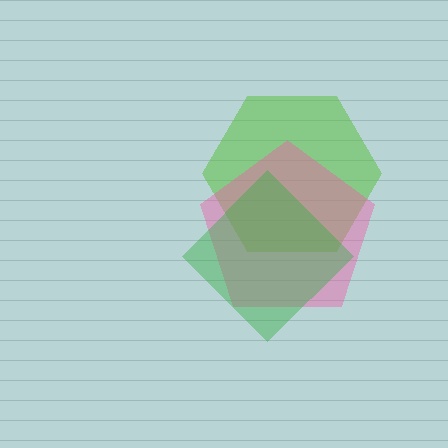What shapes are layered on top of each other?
The layered shapes are: a lime hexagon, a pink pentagon, a green diamond.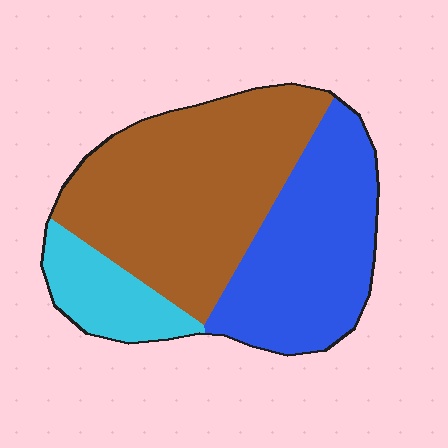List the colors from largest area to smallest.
From largest to smallest: brown, blue, cyan.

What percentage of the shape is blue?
Blue takes up between a quarter and a half of the shape.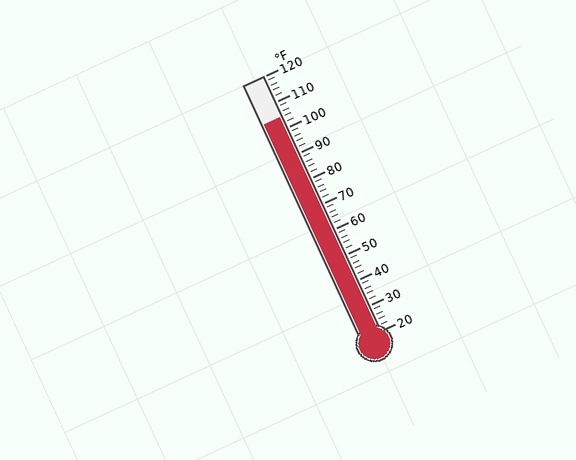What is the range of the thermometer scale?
The thermometer scale ranges from 20°F to 120°F.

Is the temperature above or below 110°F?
The temperature is below 110°F.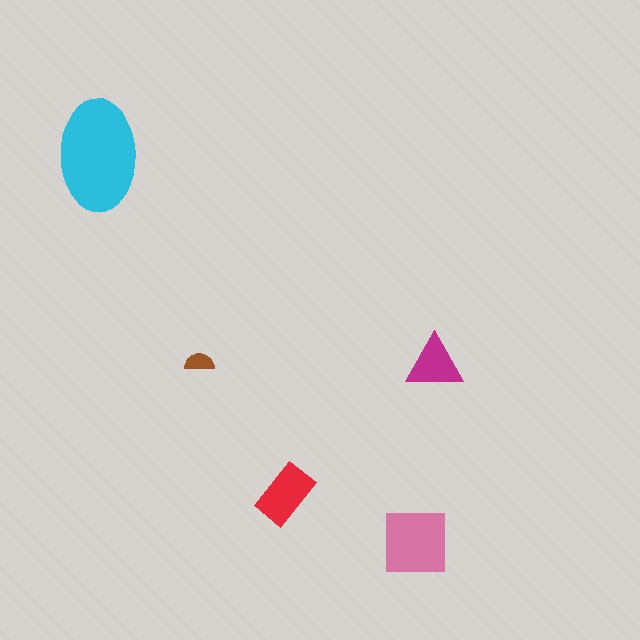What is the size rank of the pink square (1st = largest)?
2nd.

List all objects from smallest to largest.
The brown semicircle, the magenta triangle, the red rectangle, the pink square, the cyan ellipse.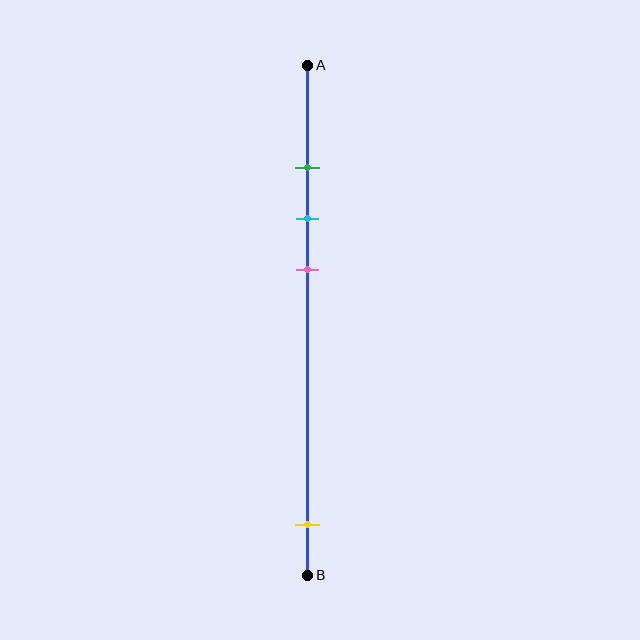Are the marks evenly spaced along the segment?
No, the marks are not evenly spaced.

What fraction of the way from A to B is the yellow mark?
The yellow mark is approximately 90% (0.9) of the way from A to B.